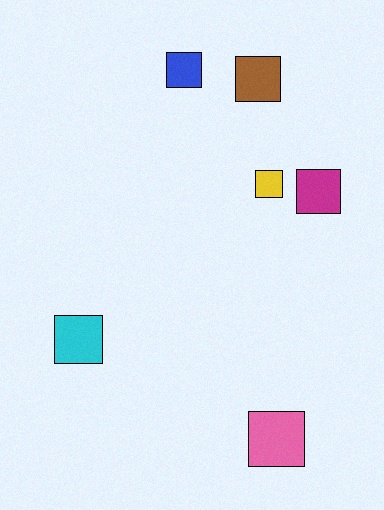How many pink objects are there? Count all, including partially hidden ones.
There is 1 pink object.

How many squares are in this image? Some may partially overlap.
There are 6 squares.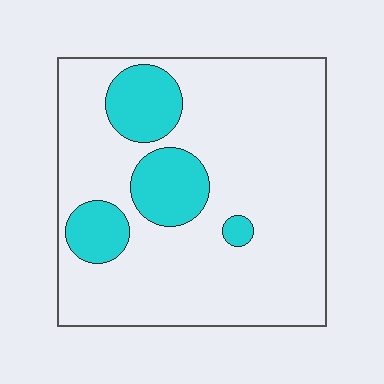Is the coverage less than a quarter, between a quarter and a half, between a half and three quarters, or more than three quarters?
Less than a quarter.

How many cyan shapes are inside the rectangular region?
4.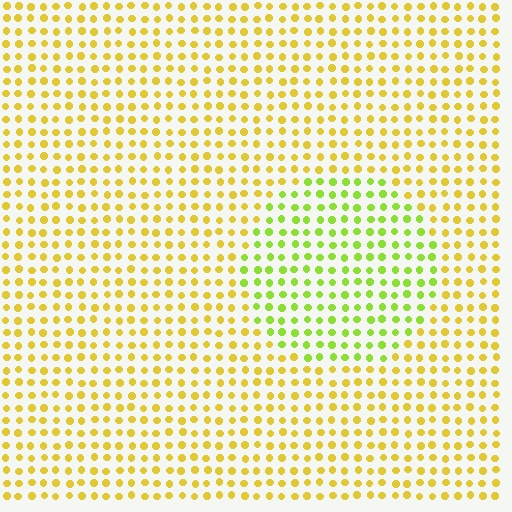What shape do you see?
I see a circle.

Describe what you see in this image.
The image is filled with small yellow elements in a uniform arrangement. A circle-shaped region is visible where the elements are tinted to a slightly different hue, forming a subtle color boundary.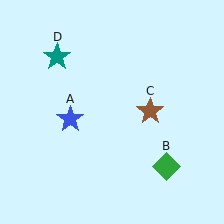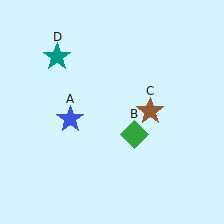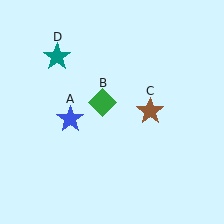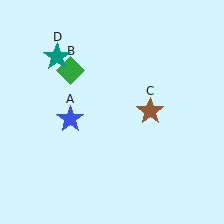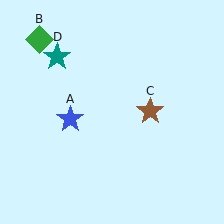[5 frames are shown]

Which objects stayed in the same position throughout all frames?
Blue star (object A) and brown star (object C) and teal star (object D) remained stationary.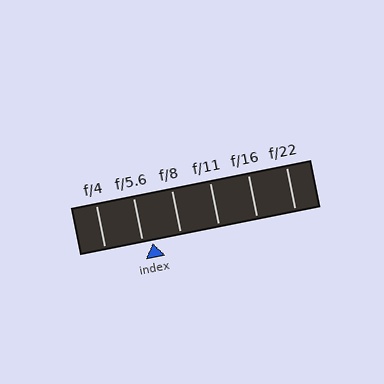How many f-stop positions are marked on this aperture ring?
There are 6 f-stop positions marked.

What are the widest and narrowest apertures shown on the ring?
The widest aperture shown is f/4 and the narrowest is f/22.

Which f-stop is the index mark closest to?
The index mark is closest to f/5.6.